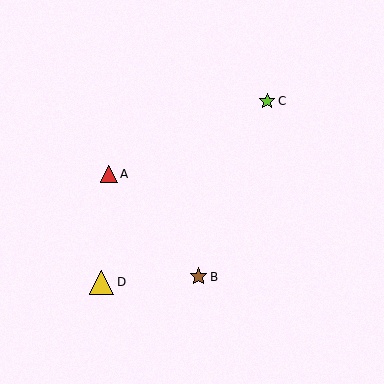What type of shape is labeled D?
Shape D is a yellow triangle.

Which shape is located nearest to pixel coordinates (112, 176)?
The red triangle (labeled A) at (109, 174) is nearest to that location.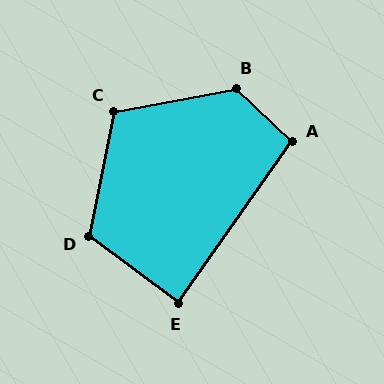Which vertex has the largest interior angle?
B, at approximately 126 degrees.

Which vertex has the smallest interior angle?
E, at approximately 88 degrees.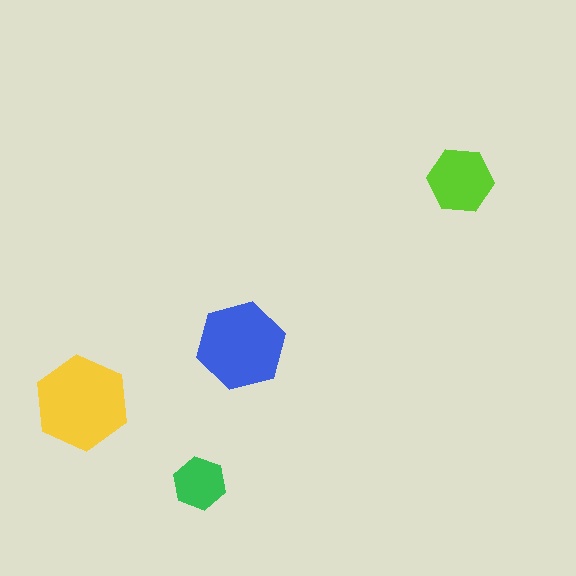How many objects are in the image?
There are 4 objects in the image.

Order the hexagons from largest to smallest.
the yellow one, the blue one, the lime one, the green one.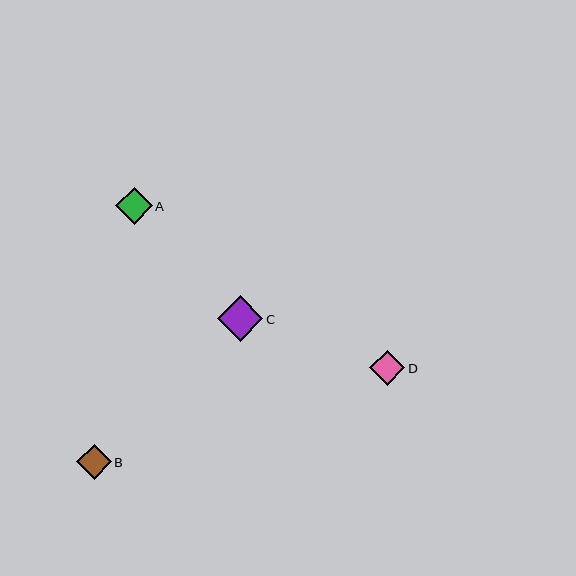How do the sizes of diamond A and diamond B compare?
Diamond A and diamond B are approximately the same size.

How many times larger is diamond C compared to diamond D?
Diamond C is approximately 1.3 times the size of diamond D.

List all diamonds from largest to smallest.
From largest to smallest: C, A, D, B.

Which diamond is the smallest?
Diamond B is the smallest with a size of approximately 35 pixels.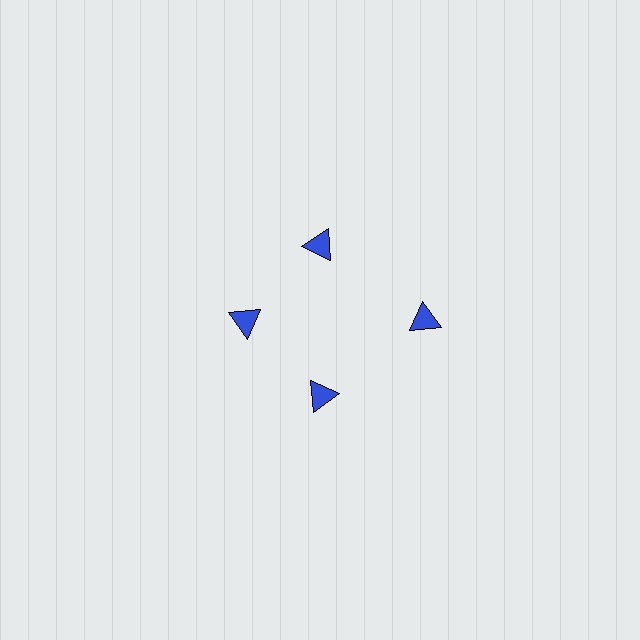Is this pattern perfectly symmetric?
No. The 4 blue triangles are arranged in a ring, but one element near the 3 o'clock position is pushed outward from the center, breaking the 4-fold rotational symmetry.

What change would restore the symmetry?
The symmetry would be restored by moving it inward, back onto the ring so that all 4 triangles sit at equal angles and equal distance from the center.